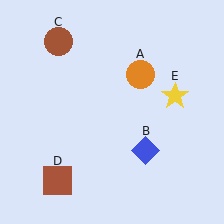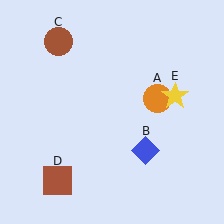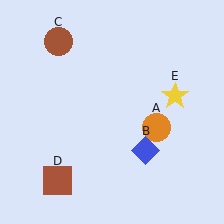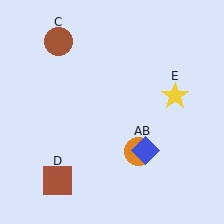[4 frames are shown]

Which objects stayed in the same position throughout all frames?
Blue diamond (object B) and brown circle (object C) and brown square (object D) and yellow star (object E) remained stationary.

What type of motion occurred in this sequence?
The orange circle (object A) rotated clockwise around the center of the scene.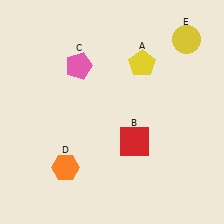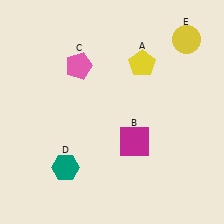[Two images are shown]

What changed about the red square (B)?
In Image 1, B is red. In Image 2, it changed to magenta.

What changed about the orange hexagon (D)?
In Image 1, D is orange. In Image 2, it changed to teal.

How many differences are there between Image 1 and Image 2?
There are 2 differences between the two images.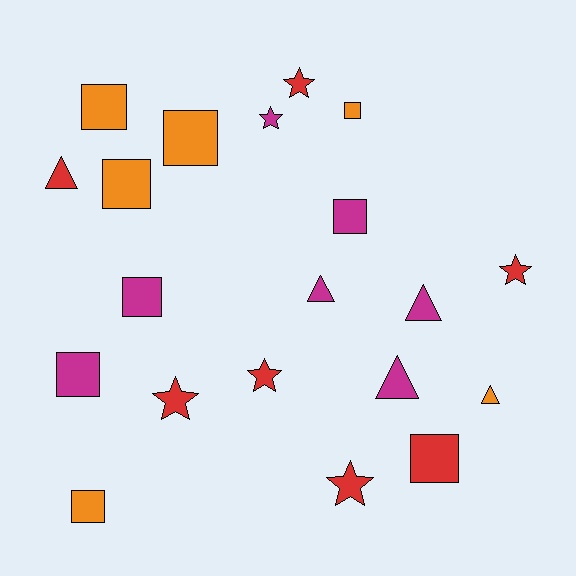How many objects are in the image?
There are 20 objects.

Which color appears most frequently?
Magenta, with 7 objects.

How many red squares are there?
There is 1 red square.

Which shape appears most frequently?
Square, with 9 objects.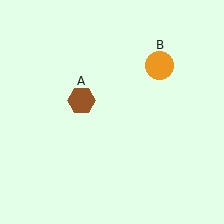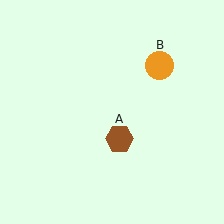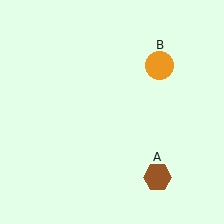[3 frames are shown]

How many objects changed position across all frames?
1 object changed position: brown hexagon (object A).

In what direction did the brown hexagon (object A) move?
The brown hexagon (object A) moved down and to the right.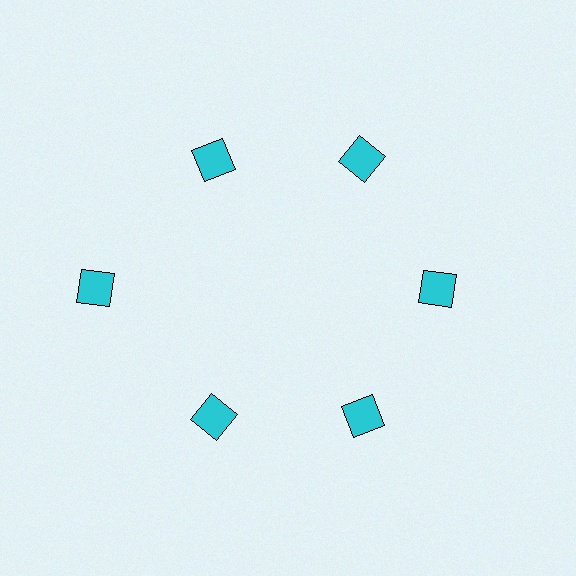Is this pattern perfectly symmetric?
No. The 6 cyan squares are arranged in a ring, but one element near the 9 o'clock position is pushed outward from the center, breaking the 6-fold rotational symmetry.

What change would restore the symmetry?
The symmetry would be restored by moving it inward, back onto the ring so that all 6 squares sit at equal angles and equal distance from the center.